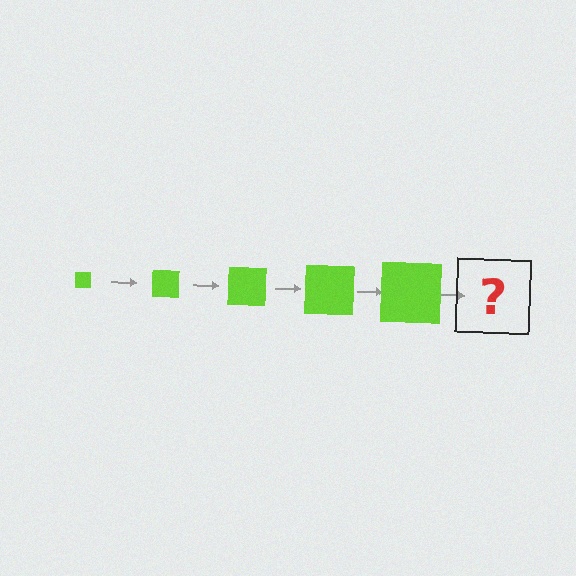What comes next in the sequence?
The next element should be a lime square, larger than the previous one.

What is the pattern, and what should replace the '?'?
The pattern is that the square gets progressively larger each step. The '?' should be a lime square, larger than the previous one.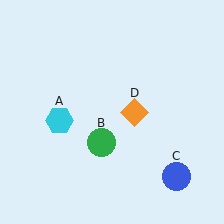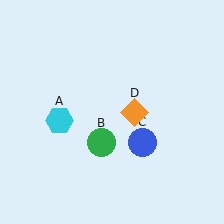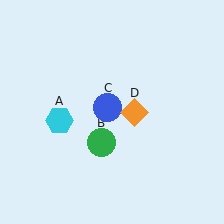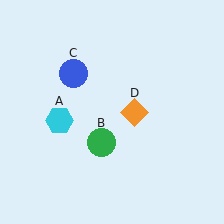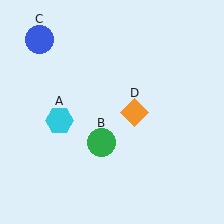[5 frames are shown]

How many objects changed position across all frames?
1 object changed position: blue circle (object C).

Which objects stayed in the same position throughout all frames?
Cyan hexagon (object A) and green circle (object B) and orange diamond (object D) remained stationary.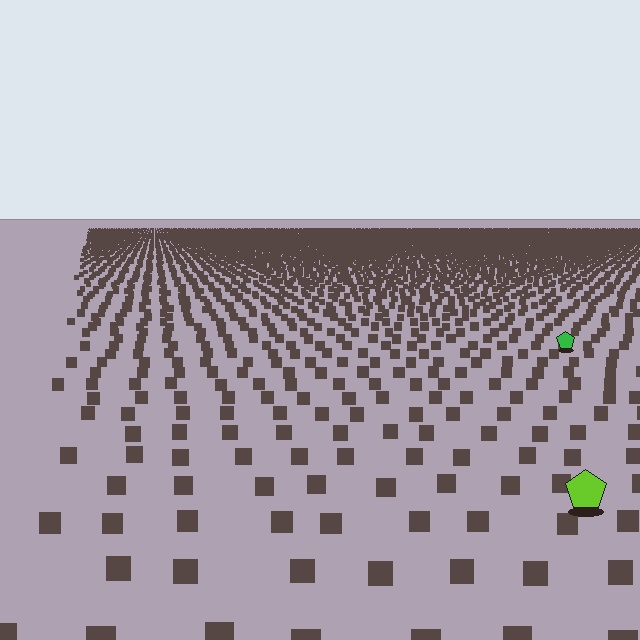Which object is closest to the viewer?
The lime pentagon is closest. The texture marks near it are larger and more spread out.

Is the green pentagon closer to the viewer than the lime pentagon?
No. The lime pentagon is closer — you can tell from the texture gradient: the ground texture is coarser near it.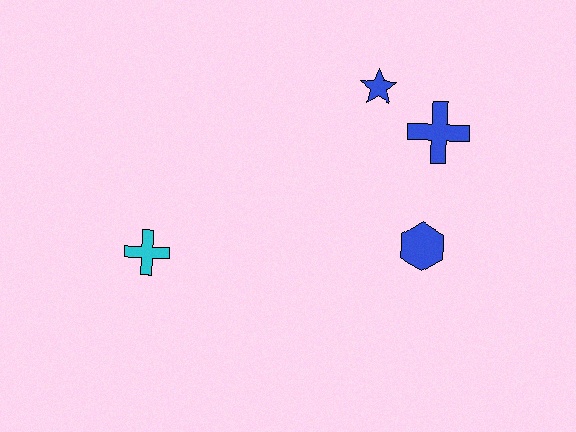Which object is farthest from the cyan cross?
The blue cross is farthest from the cyan cross.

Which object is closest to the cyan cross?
The blue hexagon is closest to the cyan cross.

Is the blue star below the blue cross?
No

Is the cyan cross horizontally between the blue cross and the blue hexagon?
No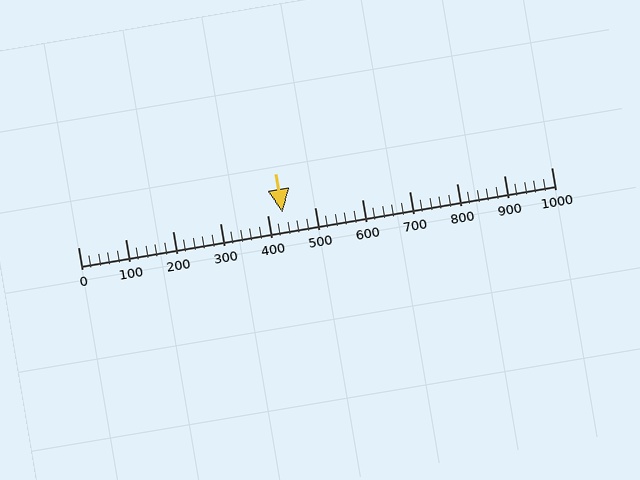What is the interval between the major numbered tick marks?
The major tick marks are spaced 100 units apart.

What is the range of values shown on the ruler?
The ruler shows values from 0 to 1000.